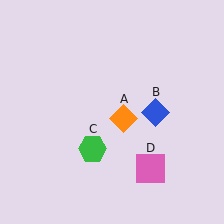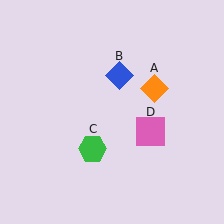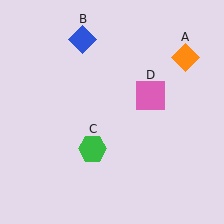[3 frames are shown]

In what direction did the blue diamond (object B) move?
The blue diamond (object B) moved up and to the left.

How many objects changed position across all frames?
3 objects changed position: orange diamond (object A), blue diamond (object B), pink square (object D).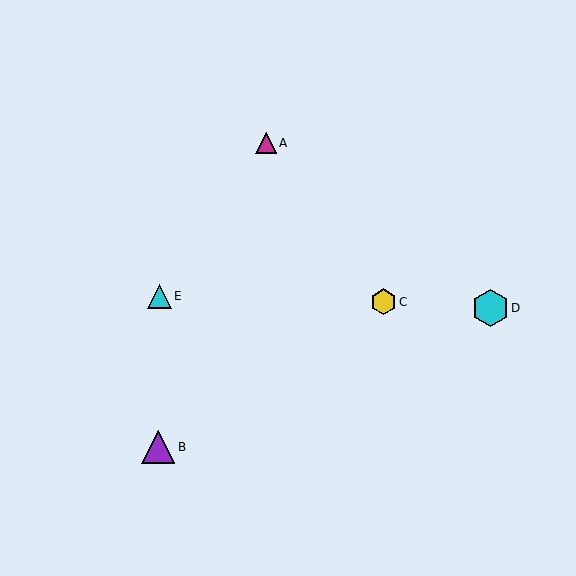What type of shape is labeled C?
Shape C is a yellow hexagon.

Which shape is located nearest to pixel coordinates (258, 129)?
The magenta triangle (labeled A) at (266, 143) is nearest to that location.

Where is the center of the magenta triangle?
The center of the magenta triangle is at (266, 143).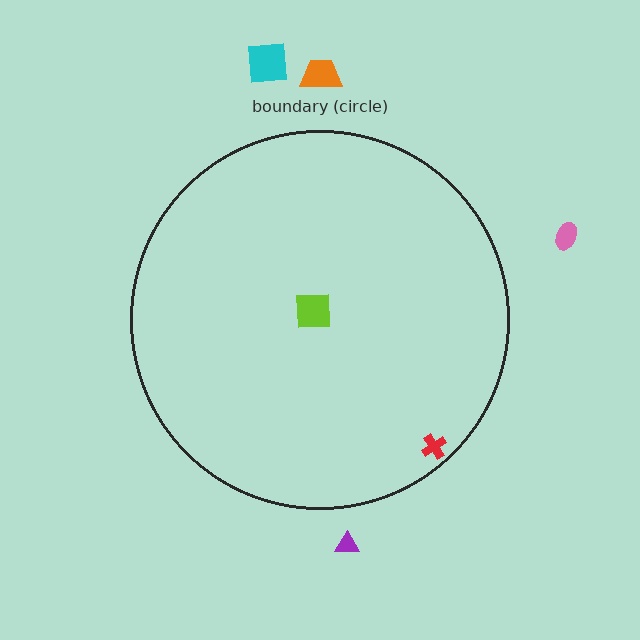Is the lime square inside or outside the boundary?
Inside.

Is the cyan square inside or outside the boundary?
Outside.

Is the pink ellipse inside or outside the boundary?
Outside.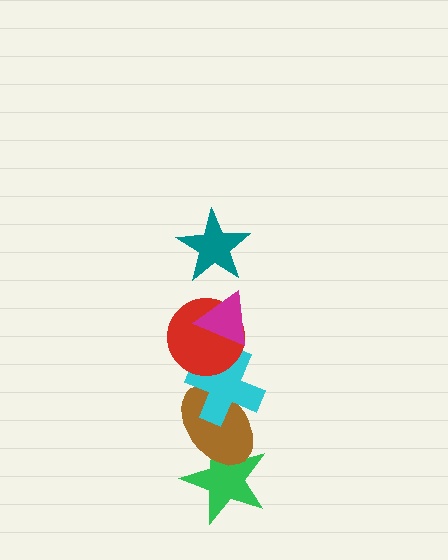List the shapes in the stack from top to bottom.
From top to bottom: the teal star, the magenta triangle, the red circle, the cyan cross, the brown ellipse, the green star.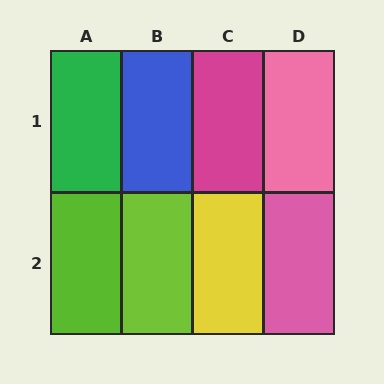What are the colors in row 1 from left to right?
Green, blue, magenta, pink.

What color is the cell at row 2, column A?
Lime.